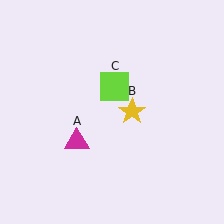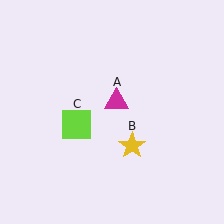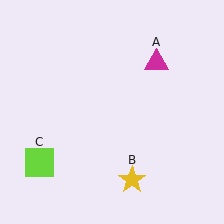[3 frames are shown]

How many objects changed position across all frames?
3 objects changed position: magenta triangle (object A), yellow star (object B), lime square (object C).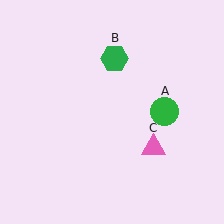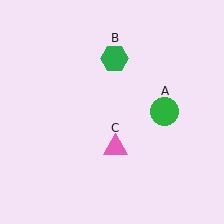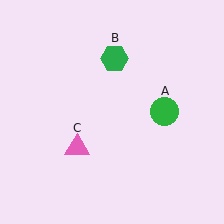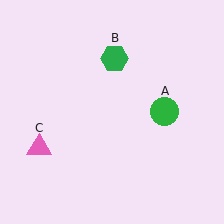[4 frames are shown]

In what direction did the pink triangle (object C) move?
The pink triangle (object C) moved left.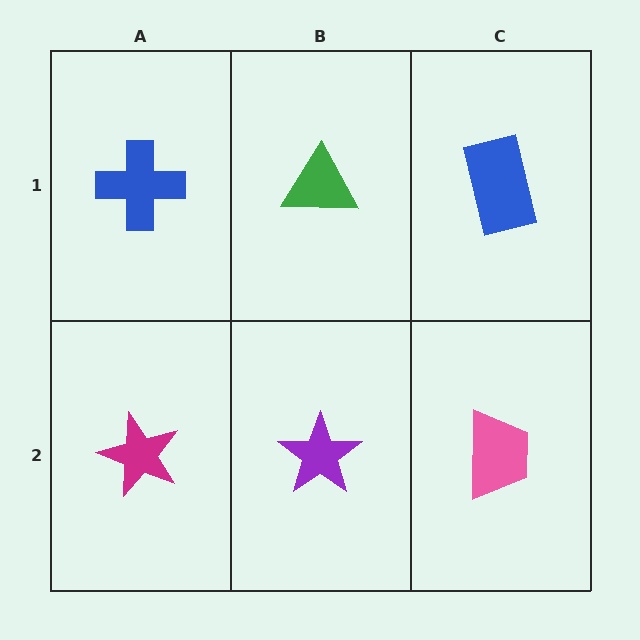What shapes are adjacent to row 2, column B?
A green triangle (row 1, column B), a magenta star (row 2, column A), a pink trapezoid (row 2, column C).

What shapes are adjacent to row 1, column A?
A magenta star (row 2, column A), a green triangle (row 1, column B).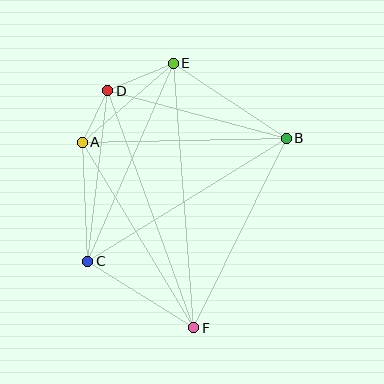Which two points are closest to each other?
Points A and D are closest to each other.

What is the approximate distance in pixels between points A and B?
The distance between A and B is approximately 204 pixels.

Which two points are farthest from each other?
Points E and F are farthest from each other.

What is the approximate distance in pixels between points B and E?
The distance between B and E is approximately 136 pixels.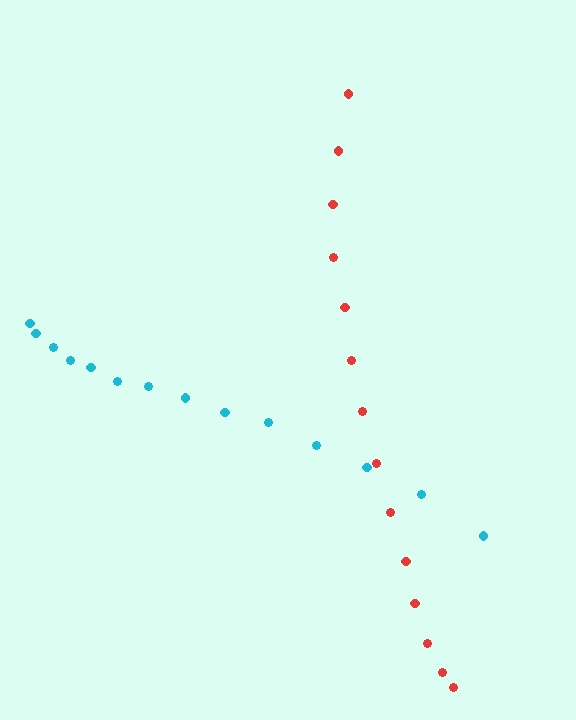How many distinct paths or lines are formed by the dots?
There are 2 distinct paths.